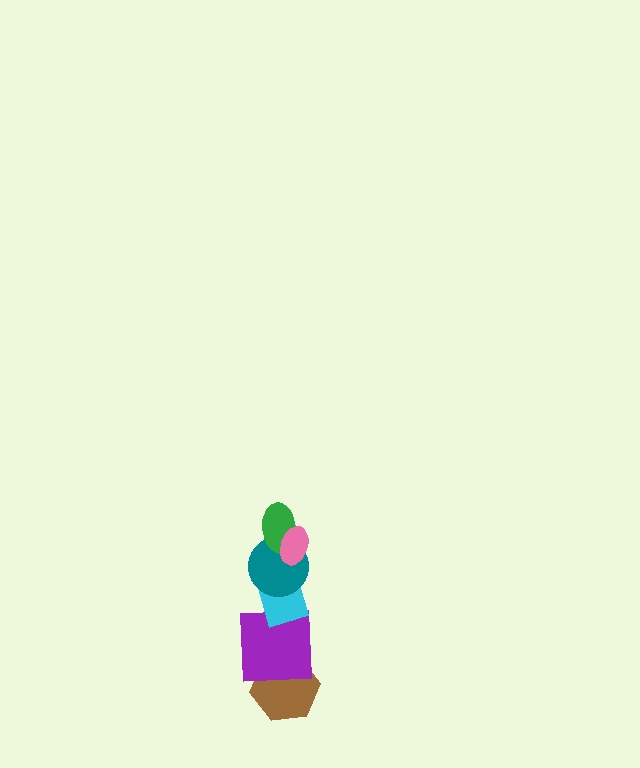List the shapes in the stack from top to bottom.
From top to bottom: the pink ellipse, the green ellipse, the teal circle, the cyan diamond, the purple square, the brown hexagon.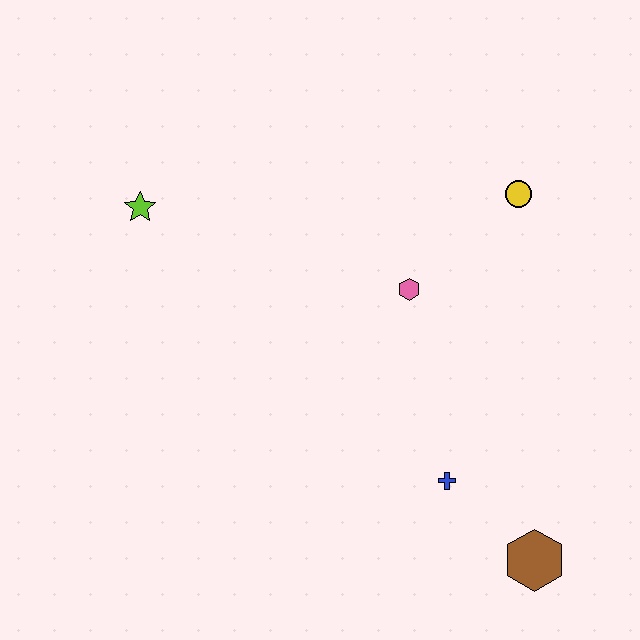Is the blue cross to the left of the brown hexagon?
Yes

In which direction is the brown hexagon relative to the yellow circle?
The brown hexagon is below the yellow circle.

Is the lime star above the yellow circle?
No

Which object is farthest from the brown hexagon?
The lime star is farthest from the brown hexagon.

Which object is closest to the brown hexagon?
The blue cross is closest to the brown hexagon.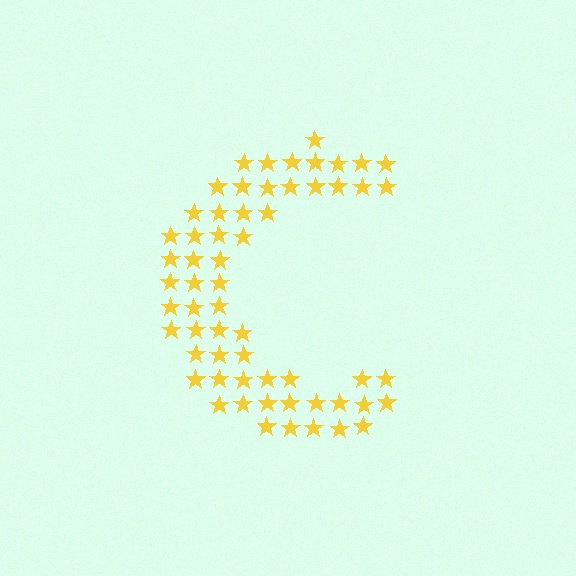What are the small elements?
The small elements are stars.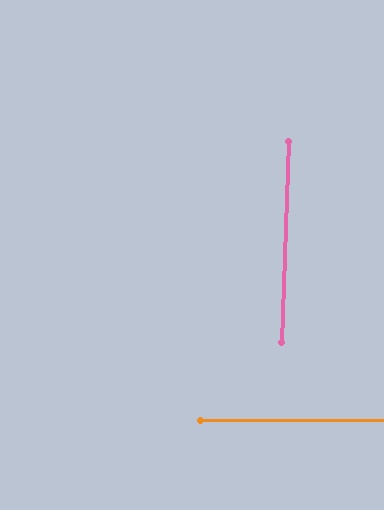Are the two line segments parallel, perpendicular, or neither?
Perpendicular — they meet at approximately 88°.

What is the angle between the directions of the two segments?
Approximately 88 degrees.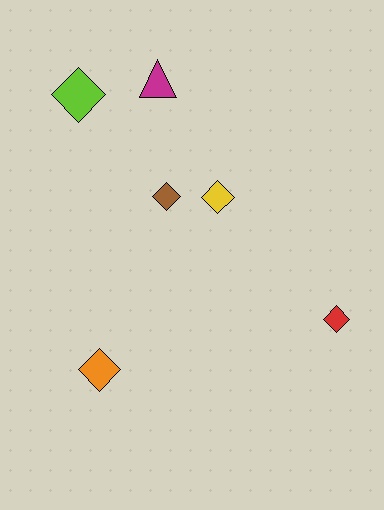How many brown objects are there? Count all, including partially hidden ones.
There is 1 brown object.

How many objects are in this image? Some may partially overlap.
There are 6 objects.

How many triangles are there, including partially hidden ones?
There is 1 triangle.